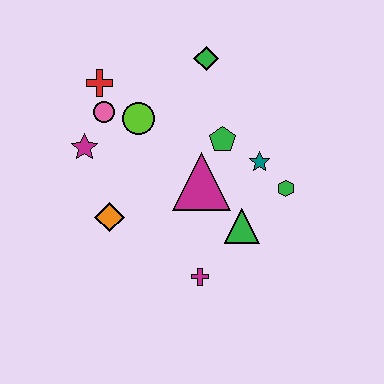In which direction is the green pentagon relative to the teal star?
The green pentagon is to the left of the teal star.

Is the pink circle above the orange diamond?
Yes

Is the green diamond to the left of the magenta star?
No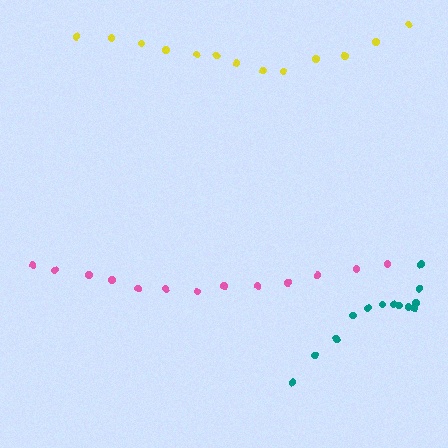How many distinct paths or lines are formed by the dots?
There are 3 distinct paths.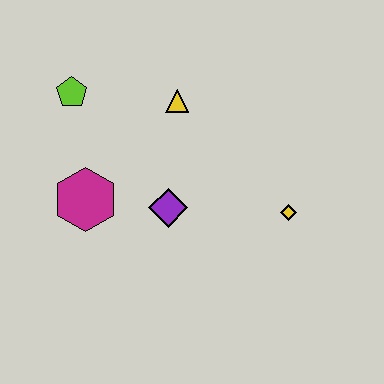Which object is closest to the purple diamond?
The magenta hexagon is closest to the purple diamond.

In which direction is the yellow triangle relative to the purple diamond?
The yellow triangle is above the purple diamond.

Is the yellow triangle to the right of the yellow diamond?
No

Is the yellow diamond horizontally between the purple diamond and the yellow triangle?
No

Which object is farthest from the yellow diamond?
The lime pentagon is farthest from the yellow diamond.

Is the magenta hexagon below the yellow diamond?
No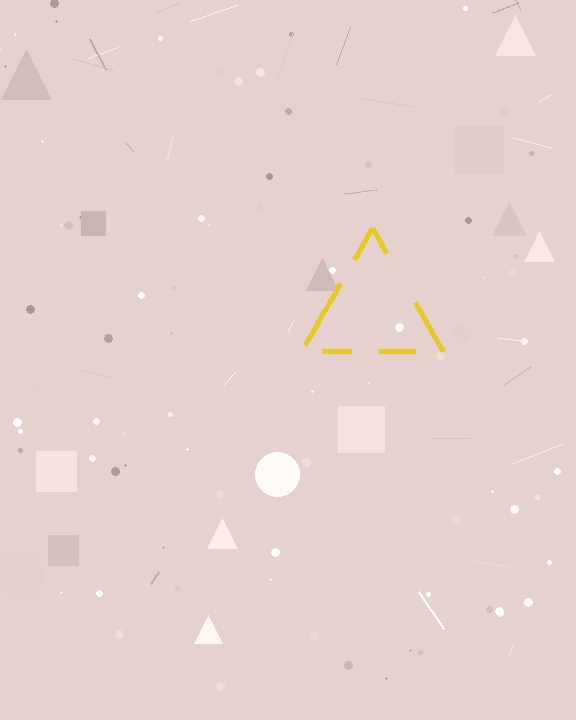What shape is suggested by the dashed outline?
The dashed outline suggests a triangle.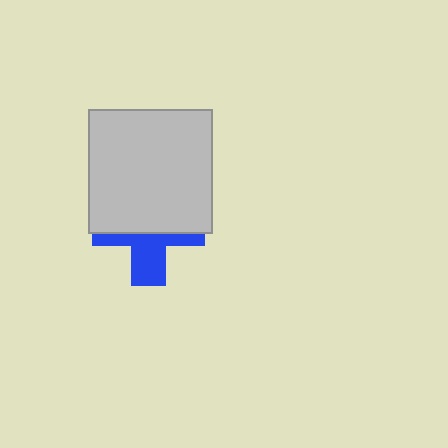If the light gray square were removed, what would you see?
You would see the complete blue cross.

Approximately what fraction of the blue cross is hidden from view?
Roughly 59% of the blue cross is hidden behind the light gray square.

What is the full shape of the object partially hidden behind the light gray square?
The partially hidden object is a blue cross.